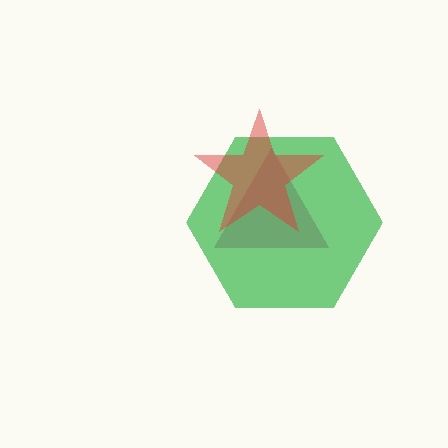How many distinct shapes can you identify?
There are 3 distinct shapes: a magenta triangle, a green hexagon, a red star.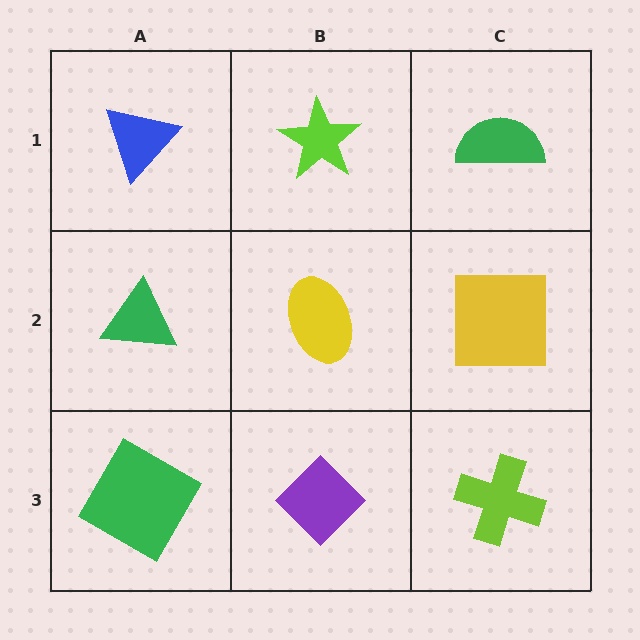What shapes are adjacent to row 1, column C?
A yellow square (row 2, column C), a lime star (row 1, column B).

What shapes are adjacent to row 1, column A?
A green triangle (row 2, column A), a lime star (row 1, column B).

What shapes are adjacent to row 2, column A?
A blue triangle (row 1, column A), a green diamond (row 3, column A), a yellow ellipse (row 2, column B).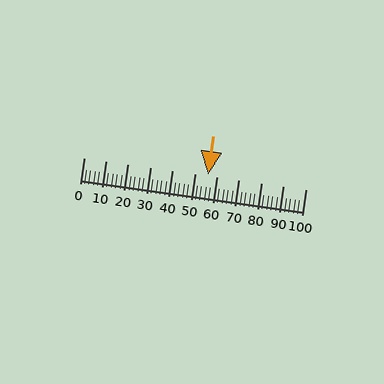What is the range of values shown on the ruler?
The ruler shows values from 0 to 100.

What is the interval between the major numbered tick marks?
The major tick marks are spaced 10 units apart.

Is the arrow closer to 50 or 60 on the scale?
The arrow is closer to 60.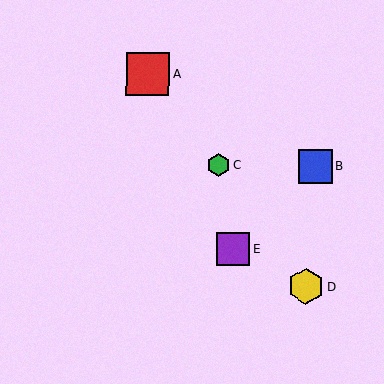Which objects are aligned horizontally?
Objects B, C are aligned horizontally.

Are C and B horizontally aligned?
Yes, both are at y≈165.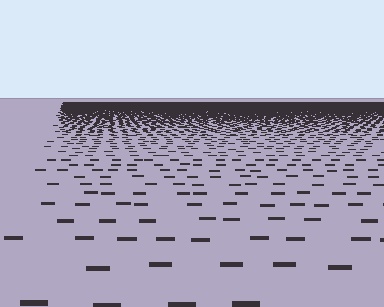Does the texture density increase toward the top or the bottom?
Density increases toward the top.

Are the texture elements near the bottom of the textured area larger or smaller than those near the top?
Larger. Near the bottom, elements are closer to the viewer and appear at a bigger on-screen size.